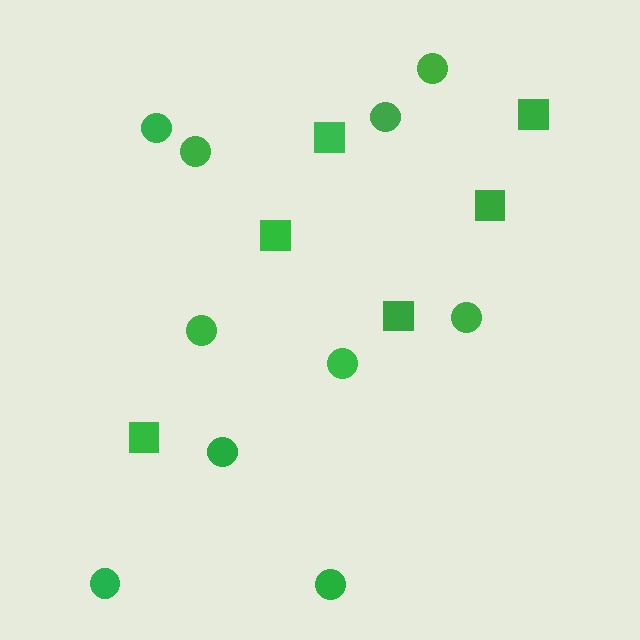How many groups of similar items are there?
There are 2 groups: one group of squares (6) and one group of circles (10).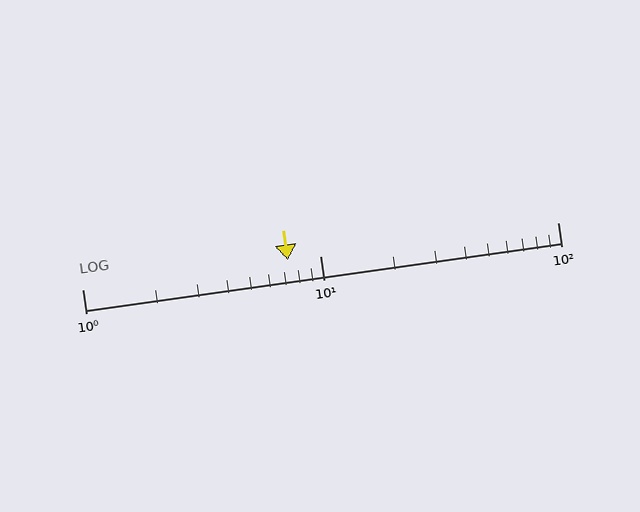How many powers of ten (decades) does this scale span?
The scale spans 2 decades, from 1 to 100.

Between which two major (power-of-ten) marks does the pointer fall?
The pointer is between 1 and 10.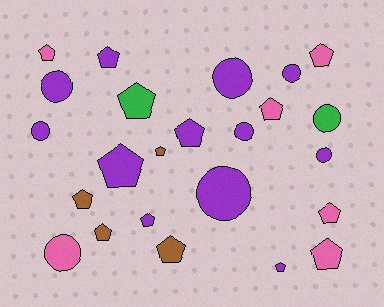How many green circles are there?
There is 1 green circle.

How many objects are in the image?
There are 24 objects.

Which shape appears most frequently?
Pentagon, with 15 objects.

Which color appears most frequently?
Purple, with 12 objects.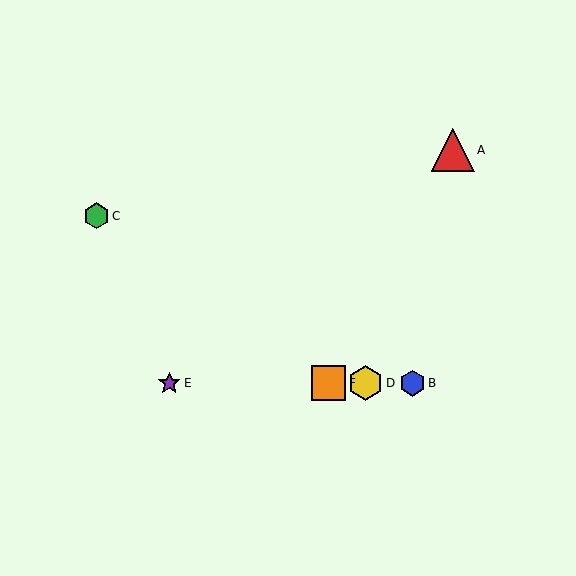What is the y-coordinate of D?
Object D is at y≈383.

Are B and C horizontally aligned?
No, B is at y≈383 and C is at y≈216.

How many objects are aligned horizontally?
4 objects (B, D, E, F) are aligned horizontally.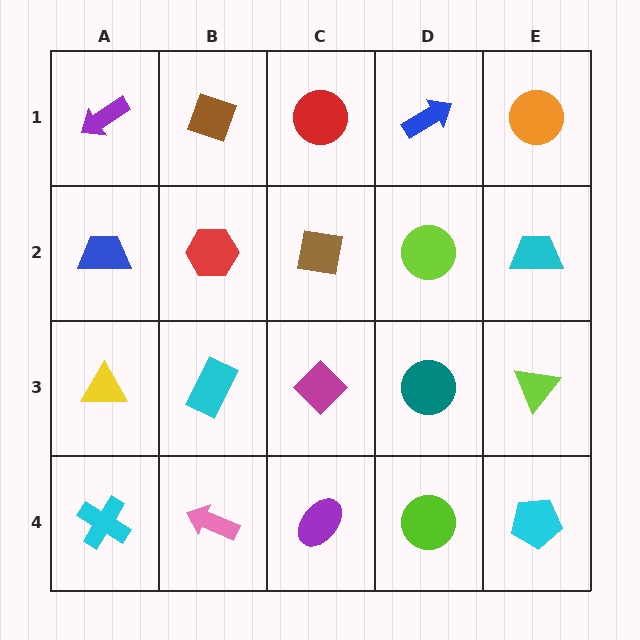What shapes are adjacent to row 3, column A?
A blue trapezoid (row 2, column A), a cyan cross (row 4, column A), a cyan rectangle (row 3, column B).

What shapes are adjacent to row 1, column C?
A brown square (row 2, column C), a brown diamond (row 1, column B), a blue arrow (row 1, column D).